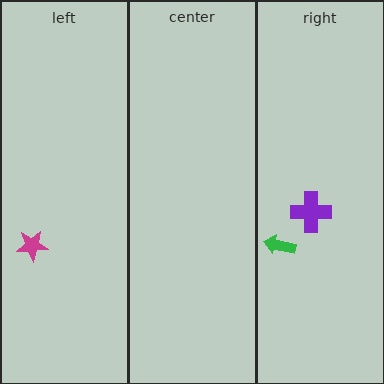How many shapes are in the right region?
2.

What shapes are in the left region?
The magenta star.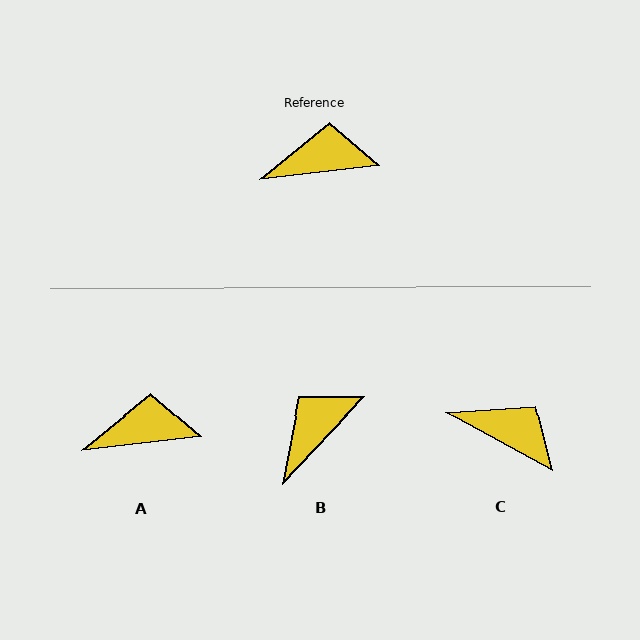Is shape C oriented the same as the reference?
No, it is off by about 35 degrees.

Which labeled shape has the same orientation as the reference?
A.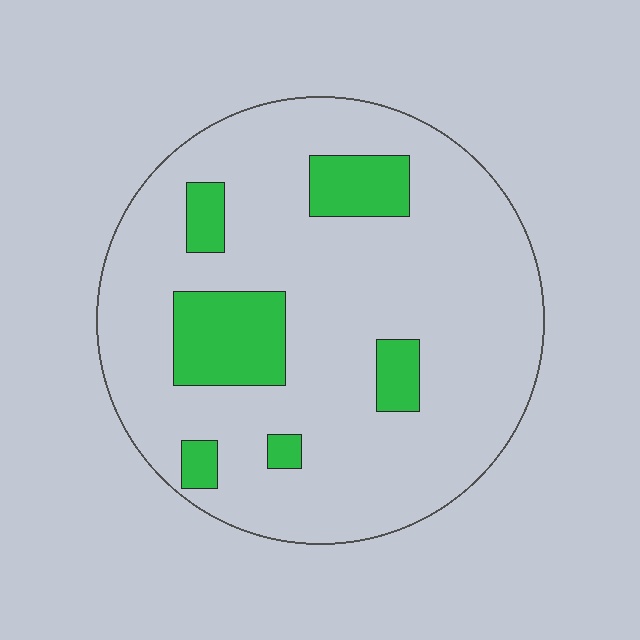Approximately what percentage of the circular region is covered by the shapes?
Approximately 15%.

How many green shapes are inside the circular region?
6.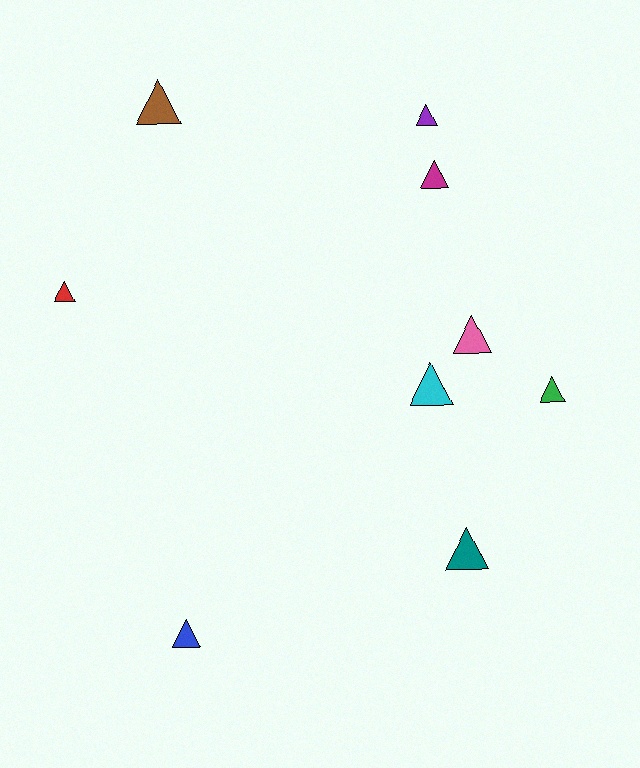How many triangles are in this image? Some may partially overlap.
There are 9 triangles.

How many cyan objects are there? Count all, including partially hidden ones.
There is 1 cyan object.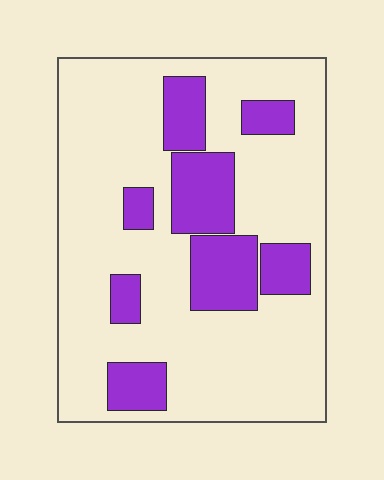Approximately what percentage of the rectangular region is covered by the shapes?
Approximately 25%.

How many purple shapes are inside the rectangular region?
8.